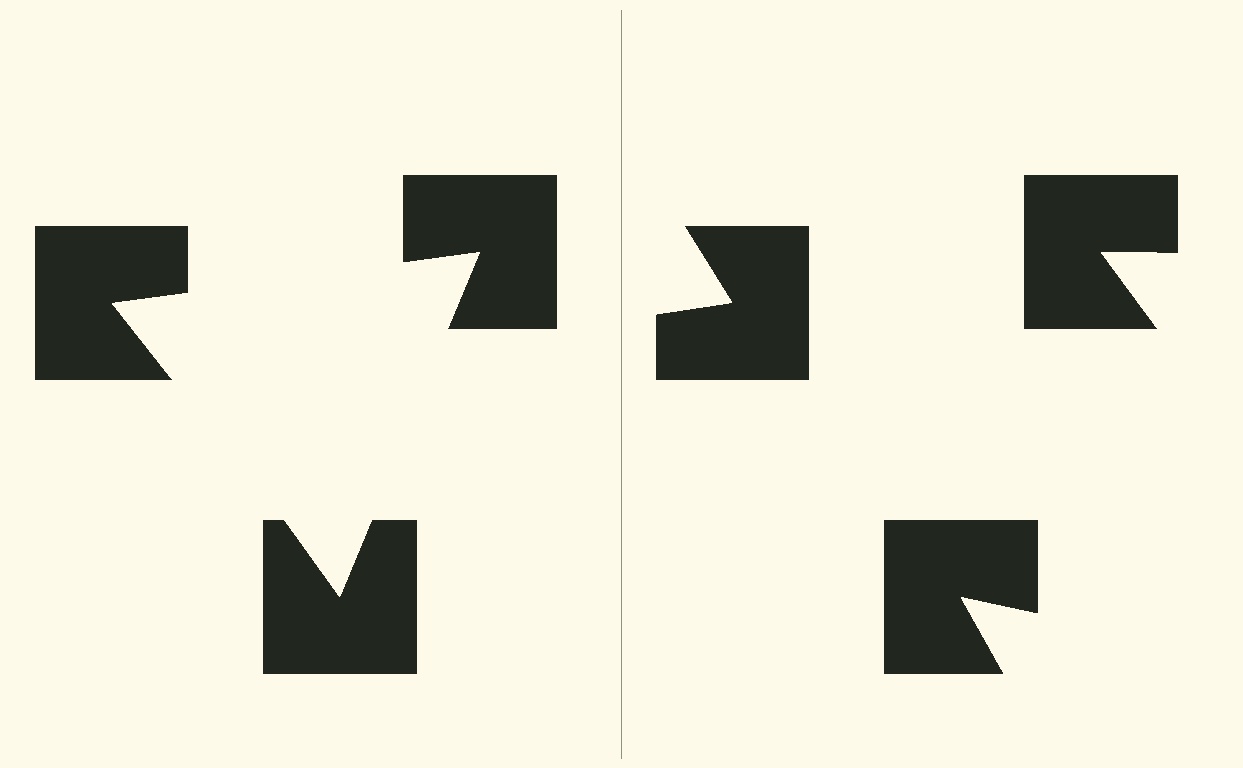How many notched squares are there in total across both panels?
6 — 3 on each side.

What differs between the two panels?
The notched squares are positioned identically on both sides; only the wedge orientations differ. On the left they align to a triangle; on the right they are misaligned.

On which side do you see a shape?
An illusory triangle appears on the left side. On the right side the wedge cuts are rotated, so no coherent shape forms.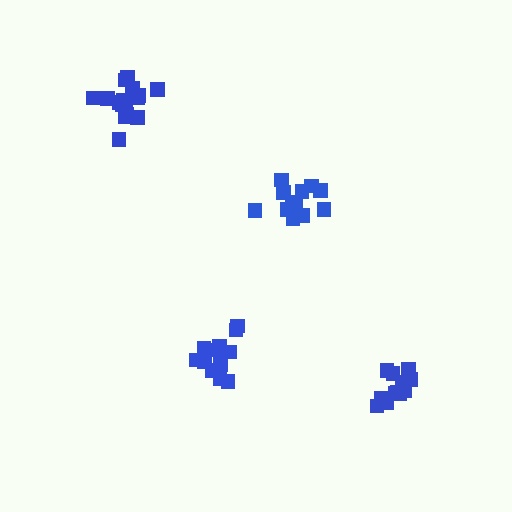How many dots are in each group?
Group 1: 13 dots, Group 2: 12 dots, Group 3: 17 dots, Group 4: 13 dots (55 total).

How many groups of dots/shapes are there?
There are 4 groups.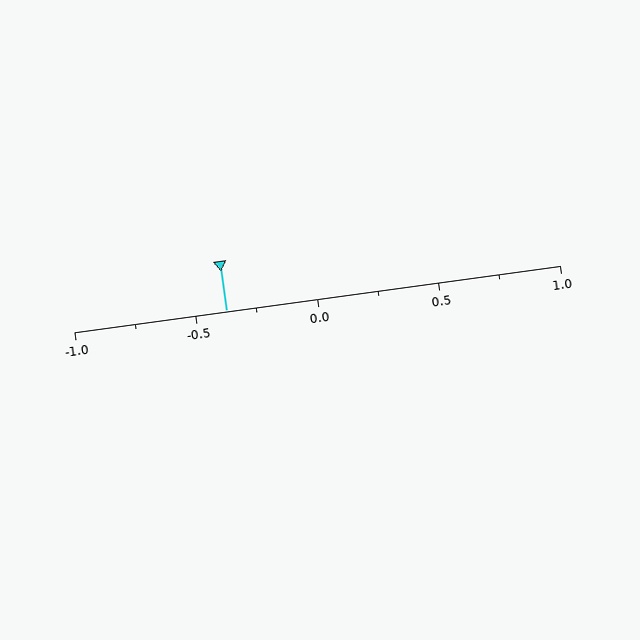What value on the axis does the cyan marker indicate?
The marker indicates approximately -0.38.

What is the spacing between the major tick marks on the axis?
The major ticks are spaced 0.5 apart.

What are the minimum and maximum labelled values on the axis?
The axis runs from -1.0 to 1.0.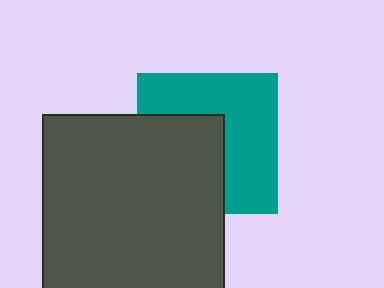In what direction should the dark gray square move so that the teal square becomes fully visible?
The dark gray square should move toward the lower-left. That is the shortest direction to clear the overlap and leave the teal square fully visible.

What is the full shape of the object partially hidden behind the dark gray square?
The partially hidden object is a teal square.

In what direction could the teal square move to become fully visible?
The teal square could move toward the upper-right. That would shift it out from behind the dark gray square entirely.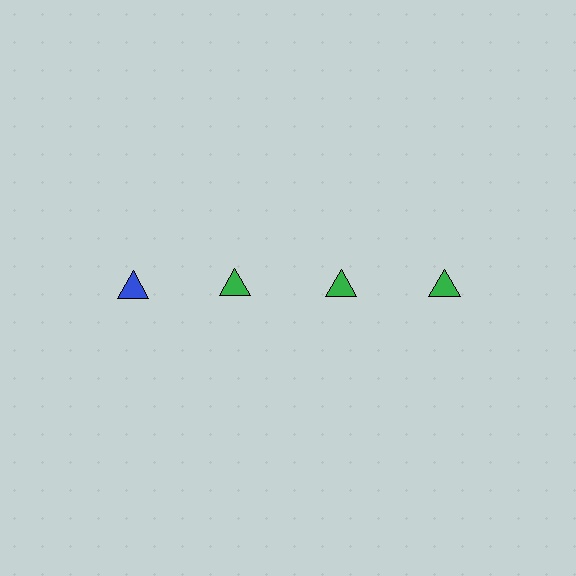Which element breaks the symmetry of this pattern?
The blue triangle in the top row, leftmost column breaks the symmetry. All other shapes are green triangles.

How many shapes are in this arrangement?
There are 4 shapes arranged in a grid pattern.